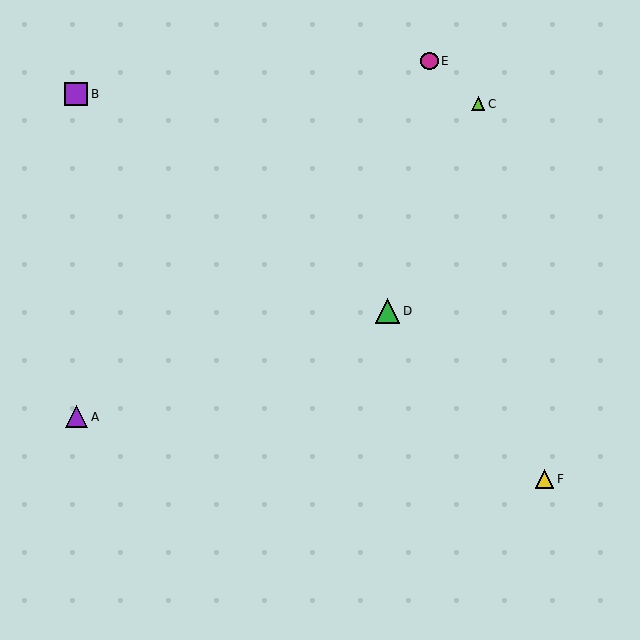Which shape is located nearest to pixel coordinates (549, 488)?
The yellow triangle (labeled F) at (545, 479) is nearest to that location.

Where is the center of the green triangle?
The center of the green triangle is at (387, 311).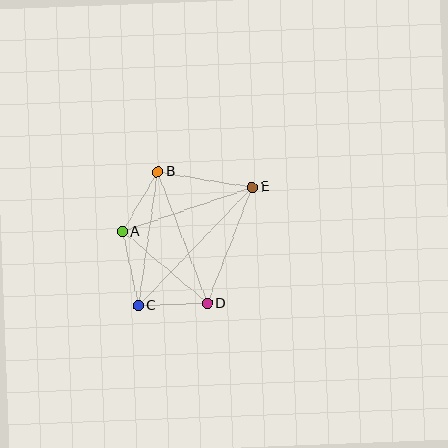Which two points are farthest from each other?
Points C and E are farthest from each other.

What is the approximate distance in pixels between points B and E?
The distance between B and E is approximately 96 pixels.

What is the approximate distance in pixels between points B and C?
The distance between B and C is approximately 135 pixels.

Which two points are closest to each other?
Points C and D are closest to each other.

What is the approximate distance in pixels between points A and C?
The distance between A and C is approximately 75 pixels.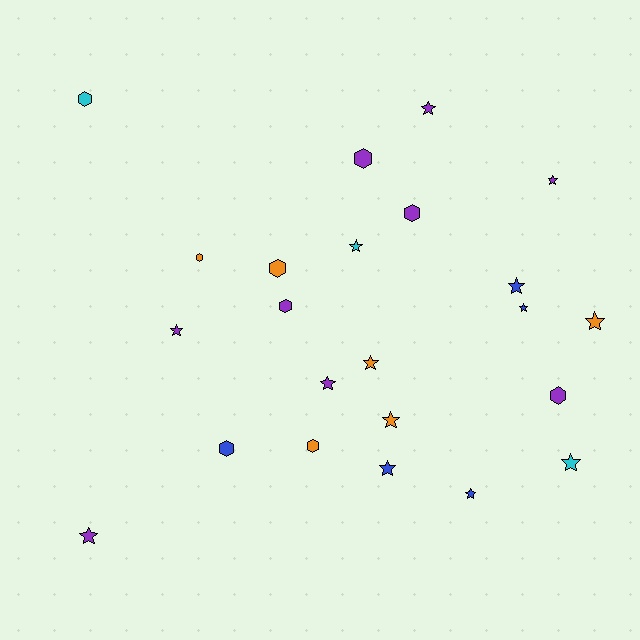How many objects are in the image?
There are 23 objects.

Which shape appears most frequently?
Star, with 14 objects.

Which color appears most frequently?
Purple, with 9 objects.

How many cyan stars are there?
There are 2 cyan stars.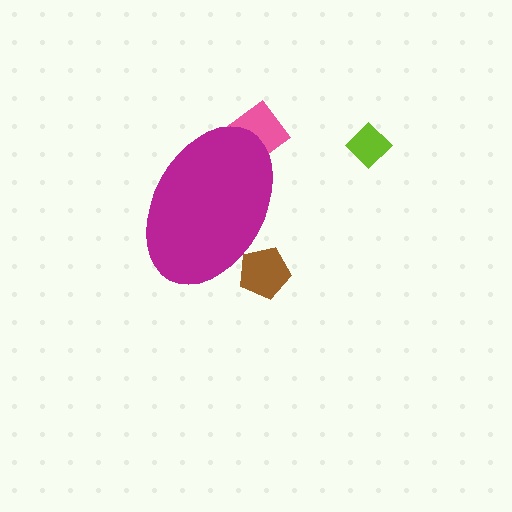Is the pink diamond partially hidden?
Yes, the pink diamond is partially hidden behind the magenta ellipse.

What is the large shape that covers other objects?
A magenta ellipse.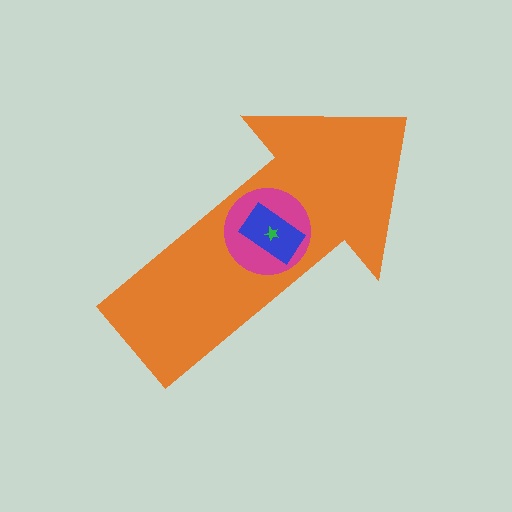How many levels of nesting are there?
4.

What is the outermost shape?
The orange arrow.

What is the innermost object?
The green star.